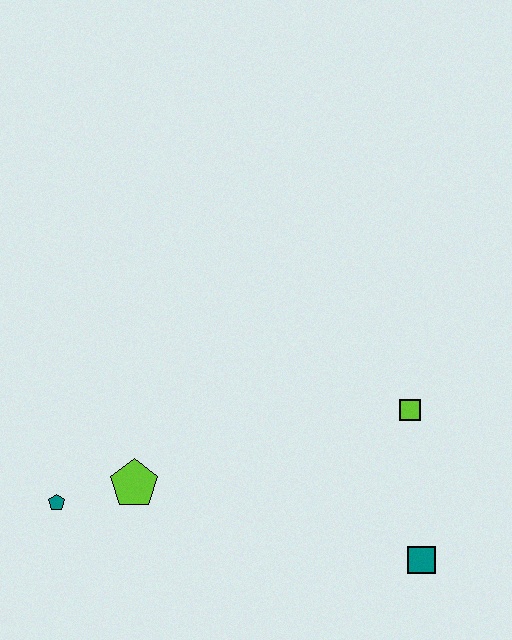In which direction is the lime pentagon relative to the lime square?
The lime pentagon is to the left of the lime square.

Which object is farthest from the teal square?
The teal pentagon is farthest from the teal square.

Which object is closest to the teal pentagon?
The lime pentagon is closest to the teal pentagon.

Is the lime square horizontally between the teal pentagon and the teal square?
Yes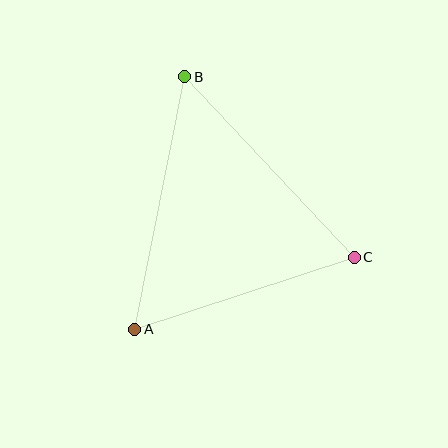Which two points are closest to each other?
Points A and C are closest to each other.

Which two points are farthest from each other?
Points A and B are farthest from each other.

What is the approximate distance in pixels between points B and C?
The distance between B and C is approximately 248 pixels.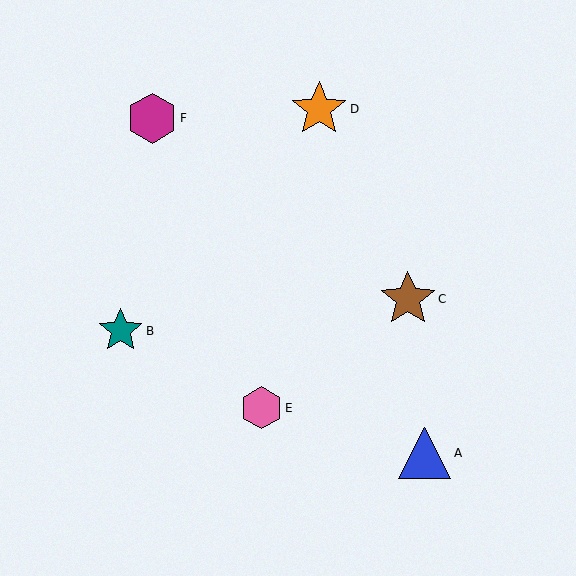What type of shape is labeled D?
Shape D is an orange star.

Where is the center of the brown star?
The center of the brown star is at (408, 299).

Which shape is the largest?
The brown star (labeled C) is the largest.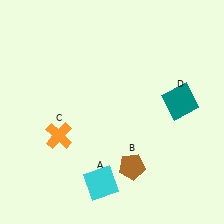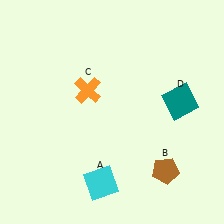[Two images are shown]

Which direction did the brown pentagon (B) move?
The brown pentagon (B) moved right.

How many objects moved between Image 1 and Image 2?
2 objects moved between the two images.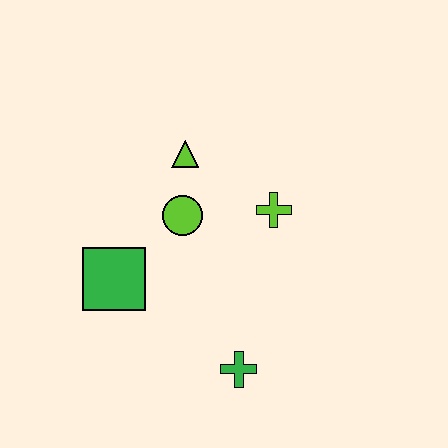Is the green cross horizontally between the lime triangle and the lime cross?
Yes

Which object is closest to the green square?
The lime circle is closest to the green square.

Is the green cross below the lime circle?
Yes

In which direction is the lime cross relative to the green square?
The lime cross is to the right of the green square.